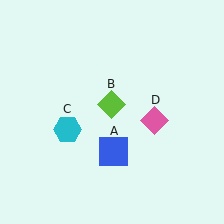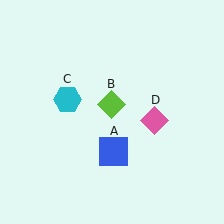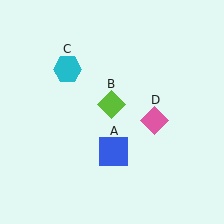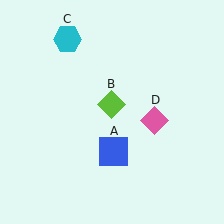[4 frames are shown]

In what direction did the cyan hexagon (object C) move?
The cyan hexagon (object C) moved up.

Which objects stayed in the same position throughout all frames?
Blue square (object A) and lime diamond (object B) and pink diamond (object D) remained stationary.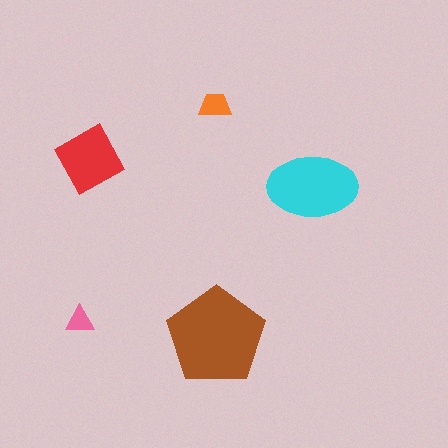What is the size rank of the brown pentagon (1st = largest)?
1st.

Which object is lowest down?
The brown pentagon is bottommost.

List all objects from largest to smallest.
The brown pentagon, the cyan ellipse, the red square, the orange trapezoid, the pink triangle.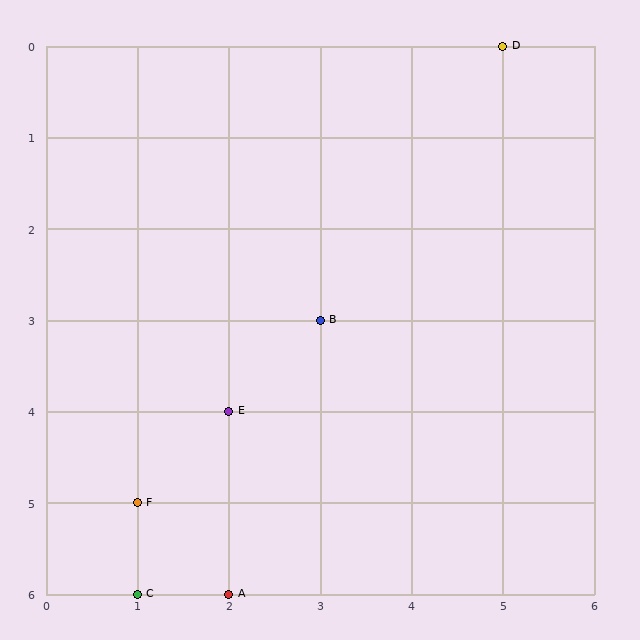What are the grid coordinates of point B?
Point B is at grid coordinates (3, 3).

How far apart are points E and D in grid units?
Points E and D are 3 columns and 4 rows apart (about 5.0 grid units diagonally).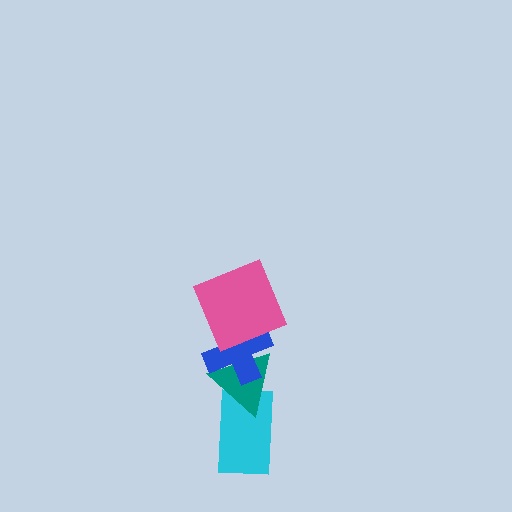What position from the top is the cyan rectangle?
The cyan rectangle is 4th from the top.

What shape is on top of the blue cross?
The pink square is on top of the blue cross.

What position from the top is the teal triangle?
The teal triangle is 3rd from the top.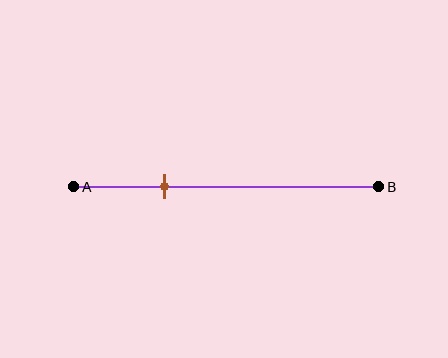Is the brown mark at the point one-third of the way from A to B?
No, the mark is at about 30% from A, not at the 33% one-third point.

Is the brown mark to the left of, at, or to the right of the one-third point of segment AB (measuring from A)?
The brown mark is to the left of the one-third point of segment AB.